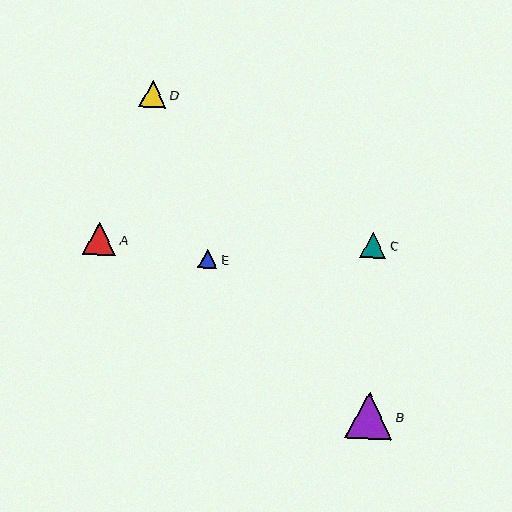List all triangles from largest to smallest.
From largest to smallest: B, A, D, C, E.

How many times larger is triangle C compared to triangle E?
Triangle C is approximately 1.3 times the size of triangle E.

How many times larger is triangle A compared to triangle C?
Triangle A is approximately 1.3 times the size of triangle C.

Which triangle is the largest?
Triangle B is the largest with a size of approximately 47 pixels.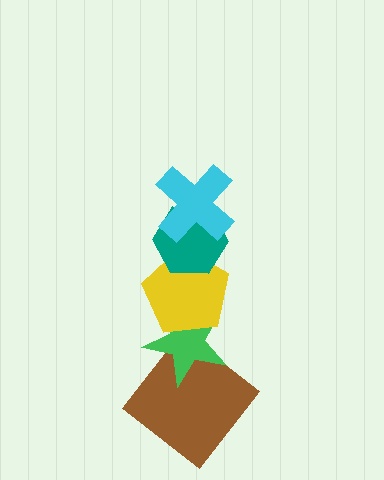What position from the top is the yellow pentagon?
The yellow pentagon is 3rd from the top.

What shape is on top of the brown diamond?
The green star is on top of the brown diamond.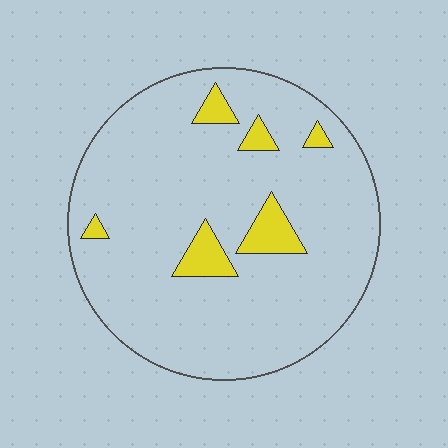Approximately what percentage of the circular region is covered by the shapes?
Approximately 10%.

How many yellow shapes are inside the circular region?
6.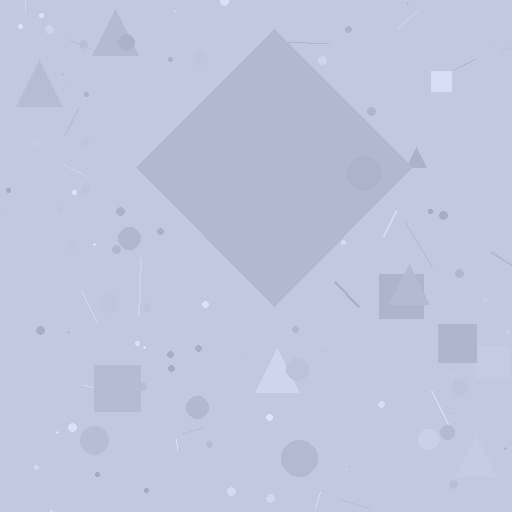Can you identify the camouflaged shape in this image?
The camouflaged shape is a diamond.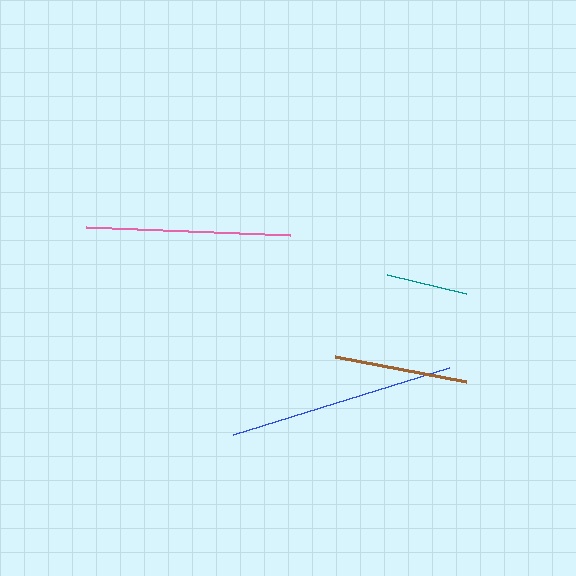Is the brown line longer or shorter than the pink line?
The pink line is longer than the brown line.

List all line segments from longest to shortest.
From longest to shortest: blue, pink, brown, teal.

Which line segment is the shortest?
The teal line is the shortest at approximately 81 pixels.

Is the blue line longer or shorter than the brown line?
The blue line is longer than the brown line.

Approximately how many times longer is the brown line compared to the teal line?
The brown line is approximately 1.7 times the length of the teal line.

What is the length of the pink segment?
The pink segment is approximately 204 pixels long.